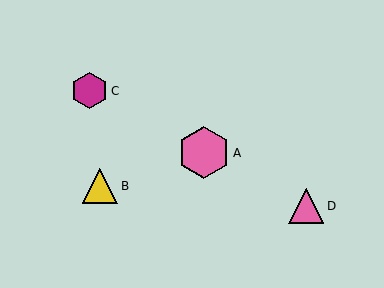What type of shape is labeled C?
Shape C is a magenta hexagon.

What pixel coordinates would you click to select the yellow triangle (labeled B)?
Click at (100, 186) to select the yellow triangle B.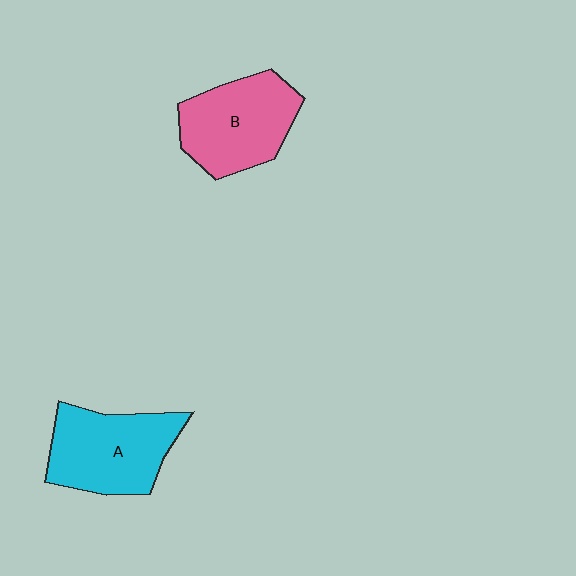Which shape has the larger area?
Shape A (cyan).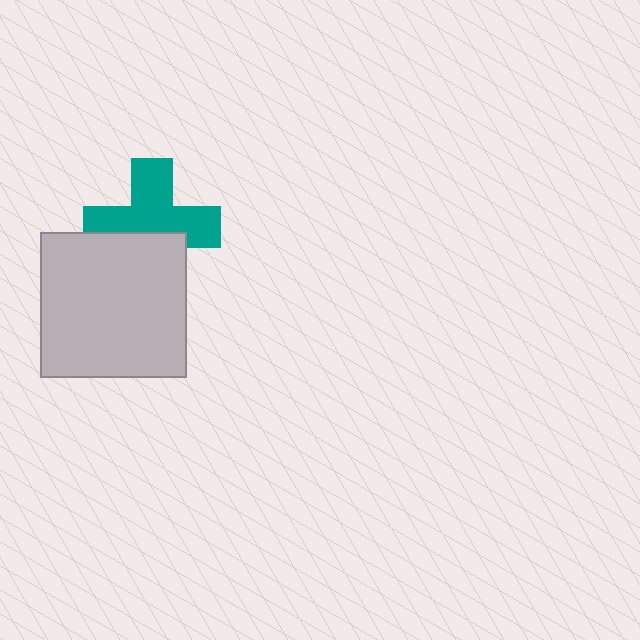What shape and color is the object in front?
The object in front is a light gray square.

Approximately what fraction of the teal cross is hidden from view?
Roughly 38% of the teal cross is hidden behind the light gray square.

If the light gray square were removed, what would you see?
You would see the complete teal cross.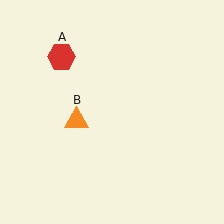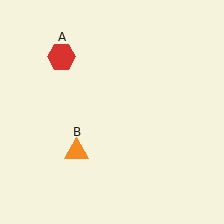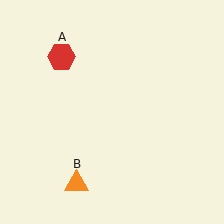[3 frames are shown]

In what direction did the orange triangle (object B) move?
The orange triangle (object B) moved down.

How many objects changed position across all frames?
1 object changed position: orange triangle (object B).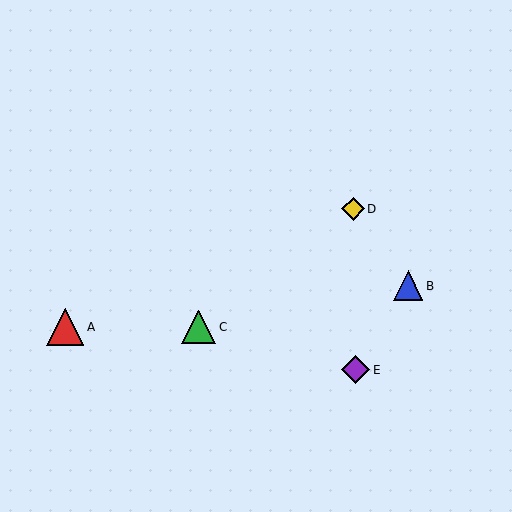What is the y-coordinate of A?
Object A is at y≈327.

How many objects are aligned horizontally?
2 objects (A, C) are aligned horizontally.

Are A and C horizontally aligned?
Yes, both are at y≈327.